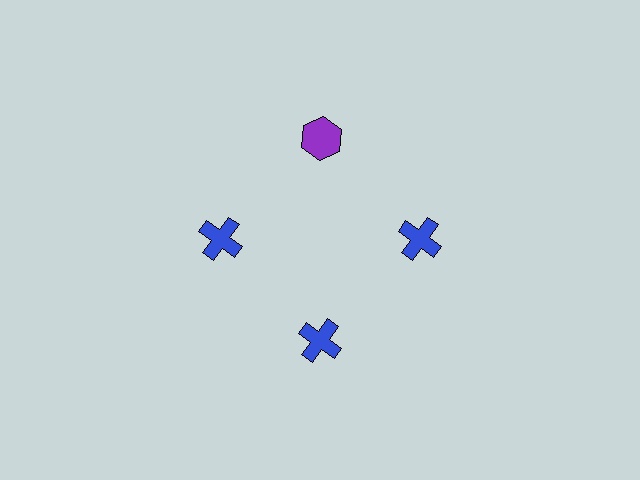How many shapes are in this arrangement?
There are 4 shapes arranged in a ring pattern.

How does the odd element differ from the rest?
It differs in both color (purple instead of blue) and shape (hexagon instead of cross).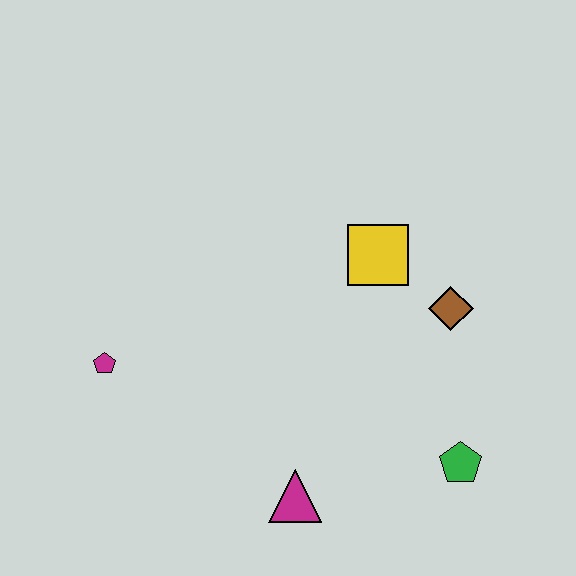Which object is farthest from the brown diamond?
The magenta pentagon is farthest from the brown diamond.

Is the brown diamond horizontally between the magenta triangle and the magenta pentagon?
No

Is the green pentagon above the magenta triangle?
Yes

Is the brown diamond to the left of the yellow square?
No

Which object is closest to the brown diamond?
The yellow square is closest to the brown diamond.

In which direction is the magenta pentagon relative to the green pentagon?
The magenta pentagon is to the left of the green pentagon.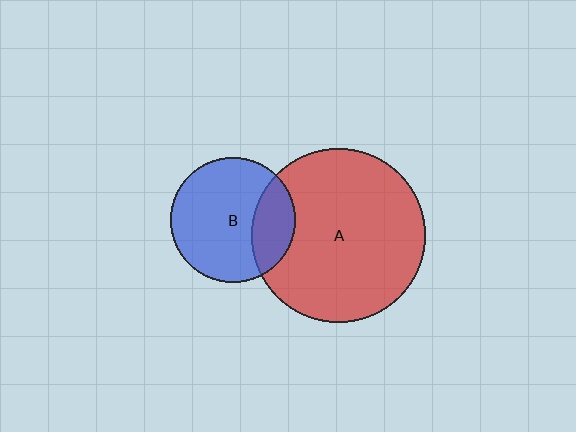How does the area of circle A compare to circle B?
Approximately 1.9 times.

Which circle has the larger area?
Circle A (red).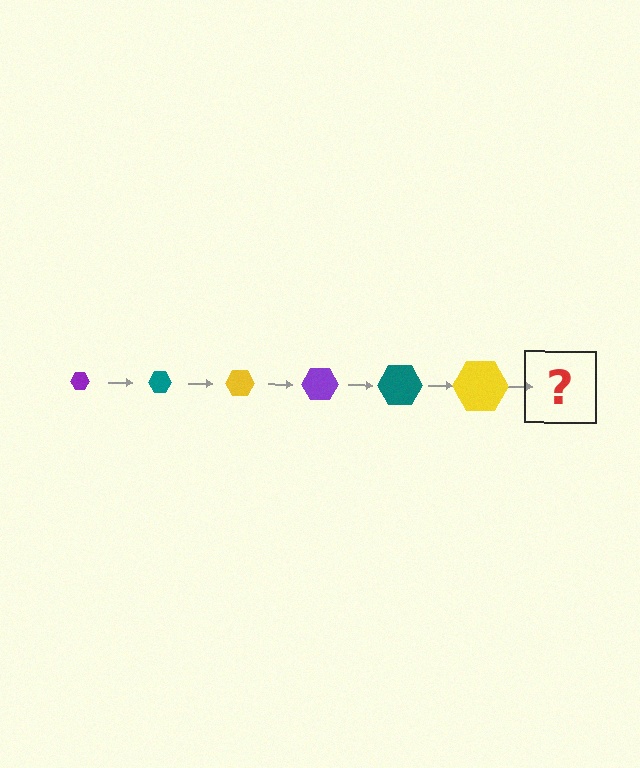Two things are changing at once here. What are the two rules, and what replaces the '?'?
The two rules are that the hexagon grows larger each step and the color cycles through purple, teal, and yellow. The '?' should be a purple hexagon, larger than the previous one.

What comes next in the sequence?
The next element should be a purple hexagon, larger than the previous one.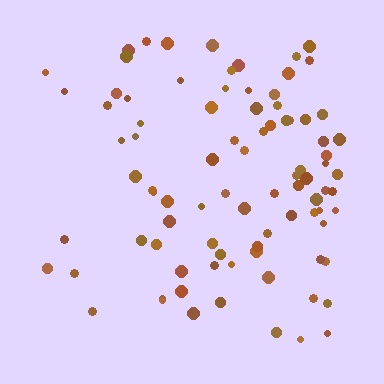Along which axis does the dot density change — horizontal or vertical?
Horizontal.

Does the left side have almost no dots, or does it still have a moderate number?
Still a moderate number, just noticeably fewer than the right.